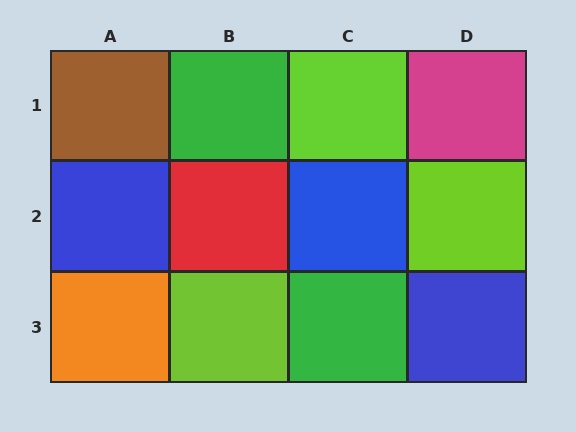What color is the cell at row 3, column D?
Blue.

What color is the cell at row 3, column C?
Green.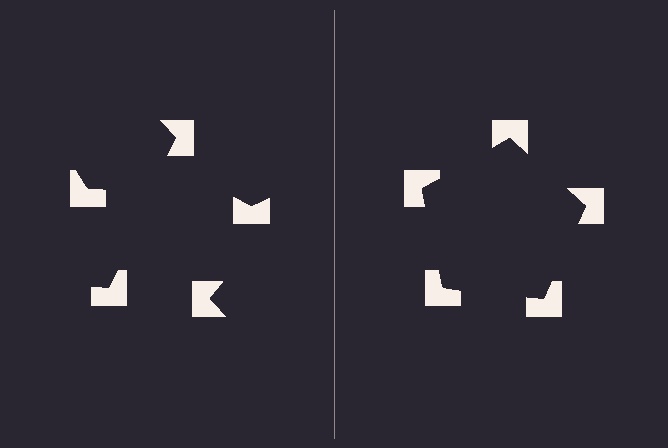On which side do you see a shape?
An illusory pentagon appears on the right side. On the left side the wedge cuts are rotated, so no coherent shape forms.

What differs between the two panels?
The notched squares are positioned identically on both sides; only the wedge orientations differ. On the right they align to a pentagon; on the left they are misaligned.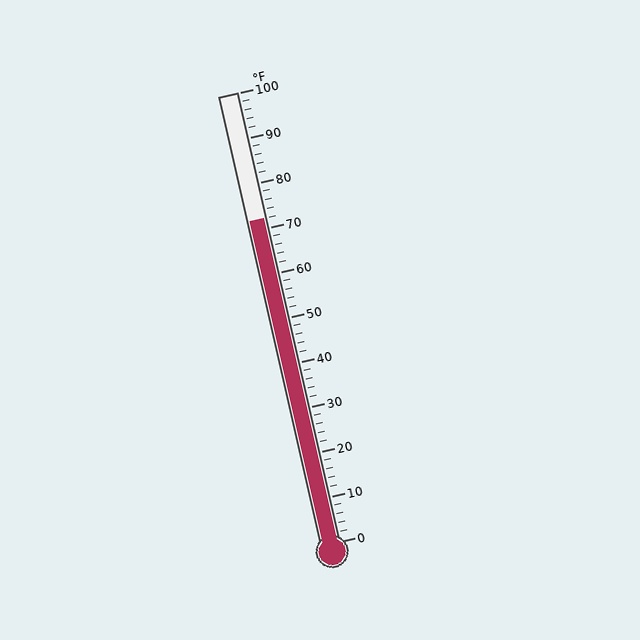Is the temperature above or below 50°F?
The temperature is above 50°F.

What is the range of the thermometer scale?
The thermometer scale ranges from 0°F to 100°F.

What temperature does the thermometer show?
The thermometer shows approximately 72°F.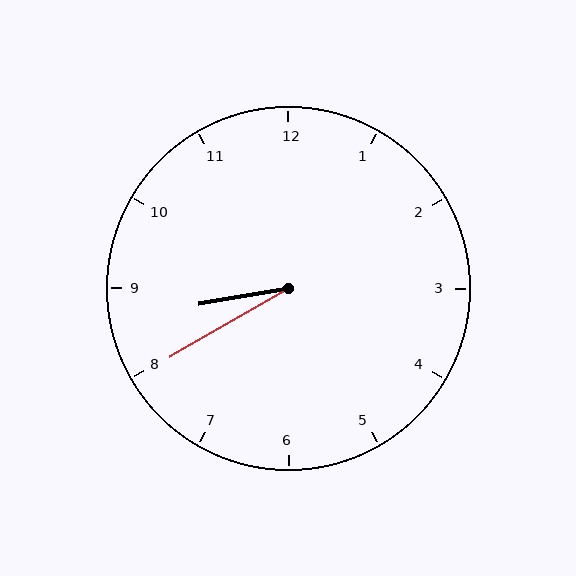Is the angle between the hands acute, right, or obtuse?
It is acute.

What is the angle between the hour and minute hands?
Approximately 20 degrees.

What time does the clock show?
8:40.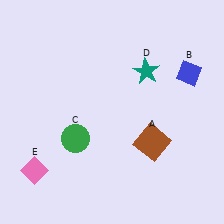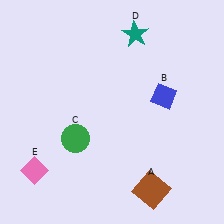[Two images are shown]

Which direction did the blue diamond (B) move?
The blue diamond (B) moved left.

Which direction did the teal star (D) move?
The teal star (D) moved up.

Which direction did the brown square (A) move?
The brown square (A) moved down.